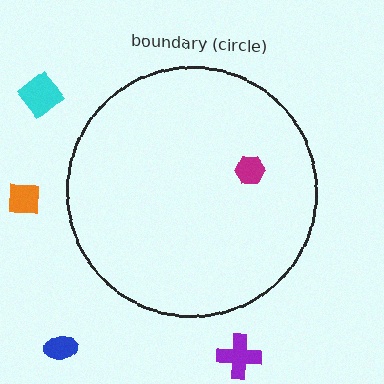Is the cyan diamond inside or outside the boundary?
Outside.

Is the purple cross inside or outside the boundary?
Outside.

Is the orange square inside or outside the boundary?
Outside.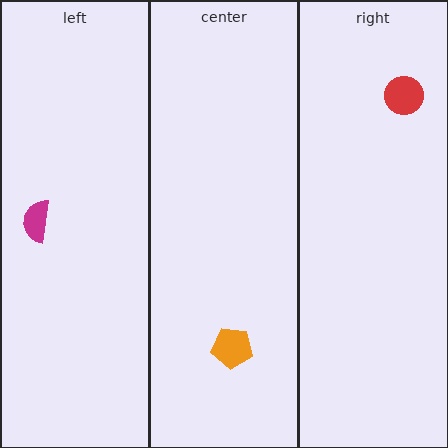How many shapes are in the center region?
1.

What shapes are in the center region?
The orange pentagon.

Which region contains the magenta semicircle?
The left region.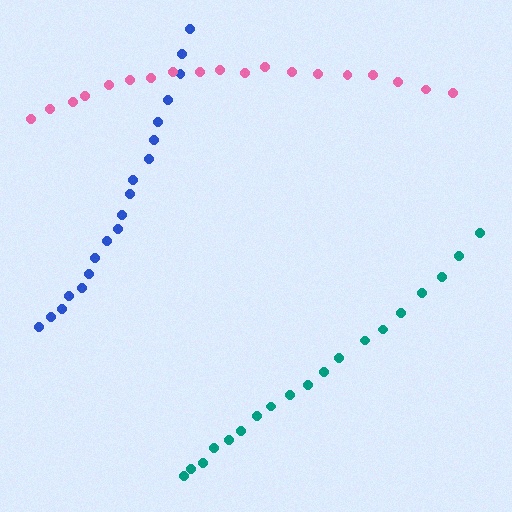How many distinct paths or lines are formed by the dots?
There are 3 distinct paths.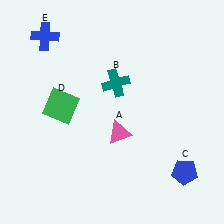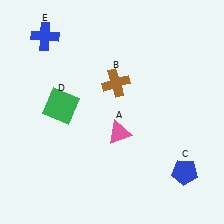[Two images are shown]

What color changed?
The cross (B) changed from teal in Image 1 to brown in Image 2.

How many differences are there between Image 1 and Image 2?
There is 1 difference between the two images.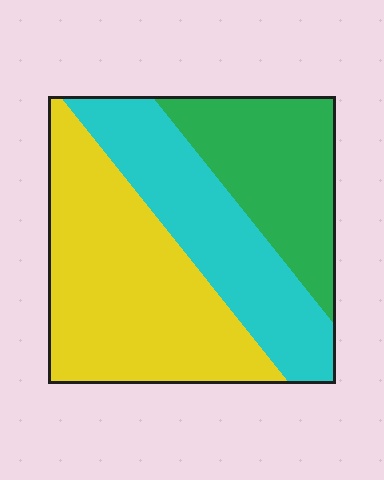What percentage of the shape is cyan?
Cyan takes up between a sixth and a third of the shape.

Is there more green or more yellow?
Yellow.